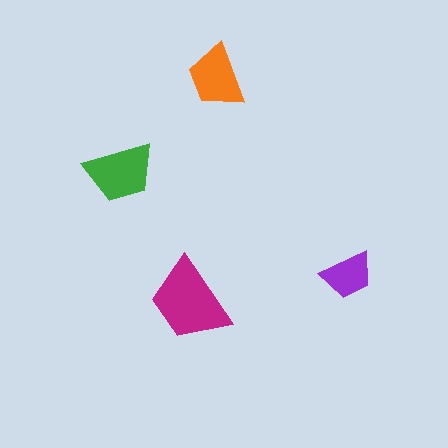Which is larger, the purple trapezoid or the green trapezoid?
The green one.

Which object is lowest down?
The magenta trapezoid is bottommost.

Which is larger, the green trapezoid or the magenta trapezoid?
The magenta one.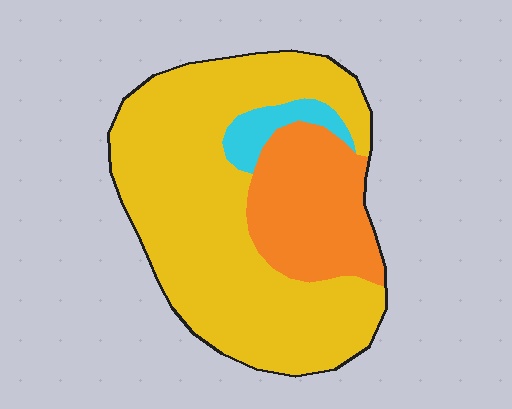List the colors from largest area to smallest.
From largest to smallest: yellow, orange, cyan.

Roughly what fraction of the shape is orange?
Orange takes up about one quarter (1/4) of the shape.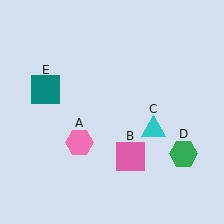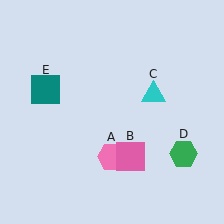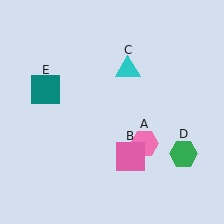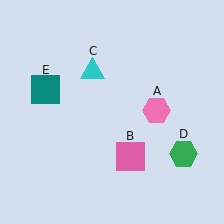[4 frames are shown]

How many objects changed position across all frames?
2 objects changed position: pink hexagon (object A), cyan triangle (object C).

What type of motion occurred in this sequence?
The pink hexagon (object A), cyan triangle (object C) rotated counterclockwise around the center of the scene.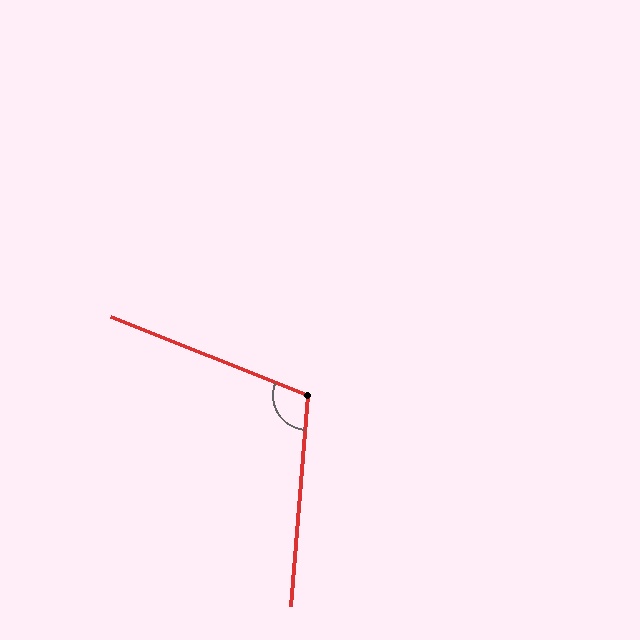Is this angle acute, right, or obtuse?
It is obtuse.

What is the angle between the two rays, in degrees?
Approximately 107 degrees.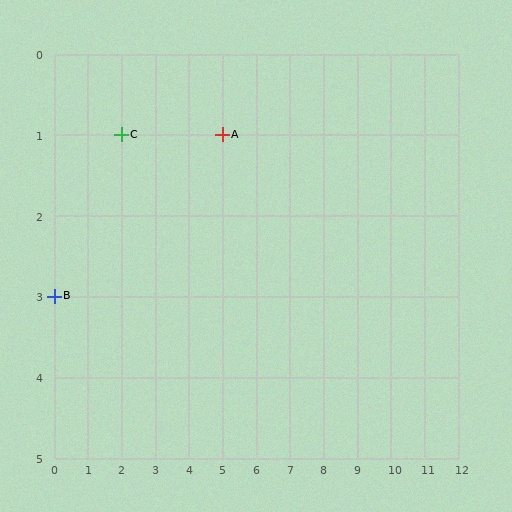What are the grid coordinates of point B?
Point B is at grid coordinates (0, 3).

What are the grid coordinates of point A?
Point A is at grid coordinates (5, 1).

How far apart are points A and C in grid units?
Points A and C are 3 columns apart.